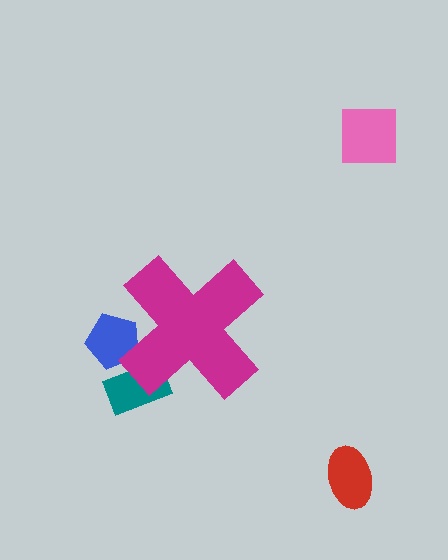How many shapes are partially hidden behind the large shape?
2 shapes are partially hidden.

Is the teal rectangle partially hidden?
Yes, the teal rectangle is partially hidden behind the magenta cross.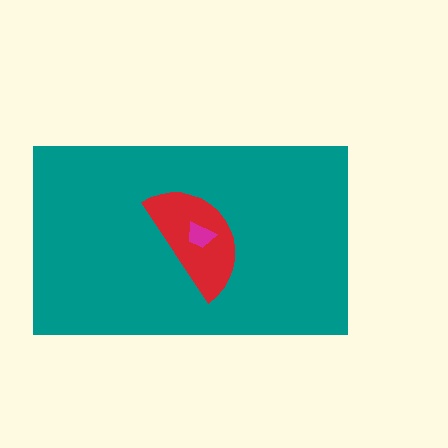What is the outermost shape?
The teal rectangle.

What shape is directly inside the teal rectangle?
The red semicircle.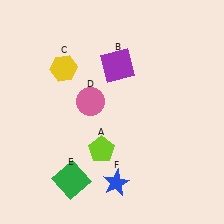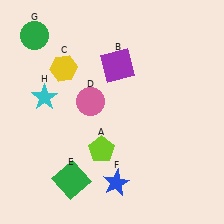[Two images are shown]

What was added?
A green circle (G), a cyan star (H) were added in Image 2.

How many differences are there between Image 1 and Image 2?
There are 2 differences between the two images.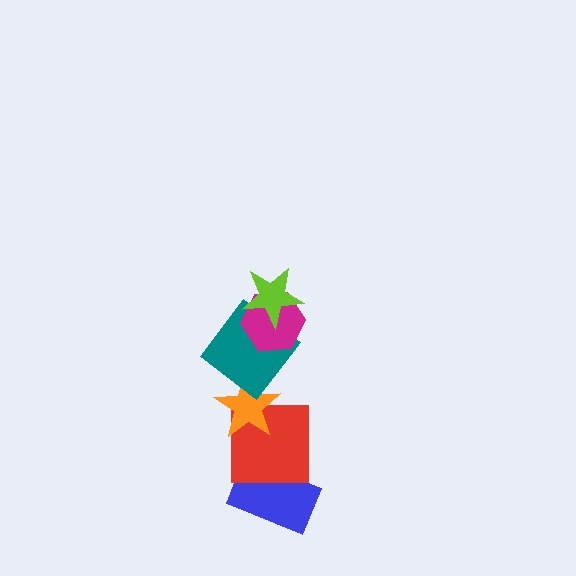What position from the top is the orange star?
The orange star is 4th from the top.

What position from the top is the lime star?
The lime star is 1st from the top.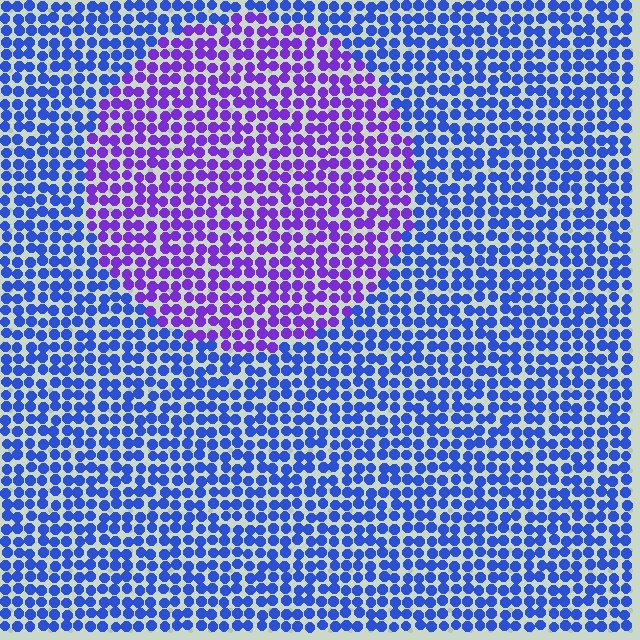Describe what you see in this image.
The image is filled with small blue elements in a uniform arrangement. A circle-shaped region is visible where the elements are tinted to a slightly different hue, forming a subtle color boundary.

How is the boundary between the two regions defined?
The boundary is defined purely by a slight shift in hue (about 41 degrees). Spacing, size, and orientation are identical on both sides.